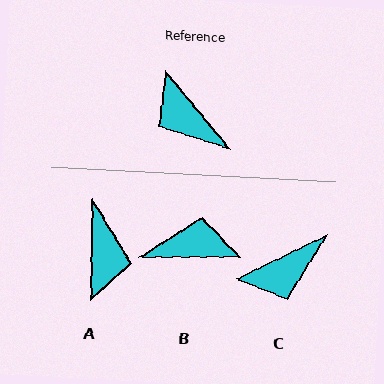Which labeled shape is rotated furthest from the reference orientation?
A, about 139 degrees away.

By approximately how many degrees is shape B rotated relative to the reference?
Approximately 130 degrees clockwise.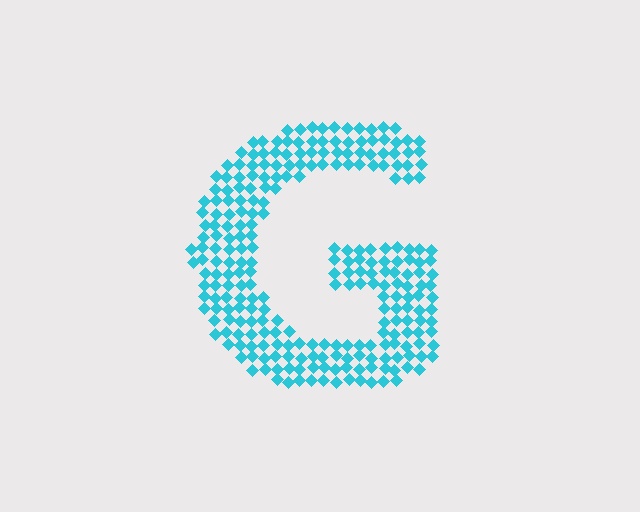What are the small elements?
The small elements are diamonds.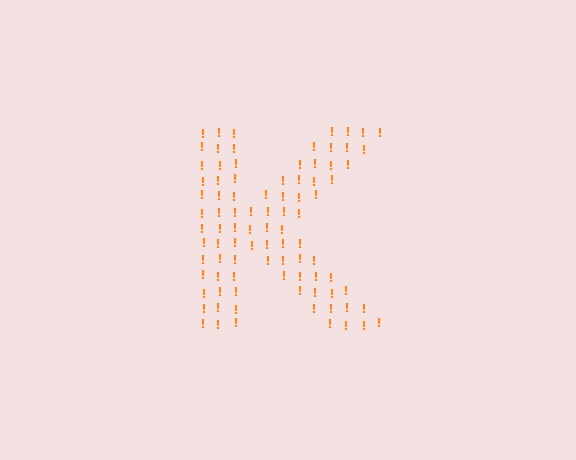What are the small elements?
The small elements are exclamation marks.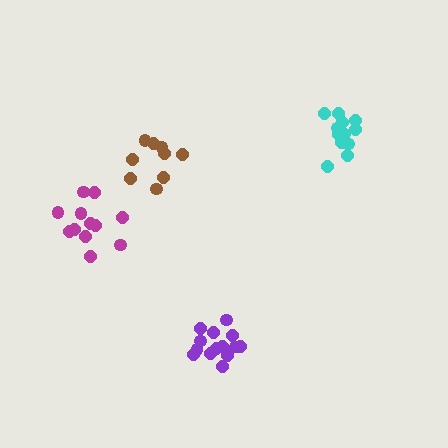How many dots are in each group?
Group 1: 9 dots, Group 2: 12 dots, Group 3: 12 dots, Group 4: 14 dots (47 total).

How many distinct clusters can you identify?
There are 4 distinct clusters.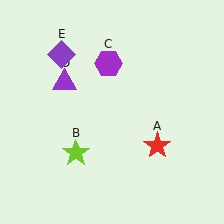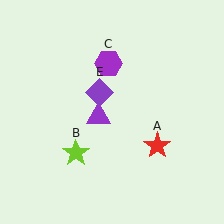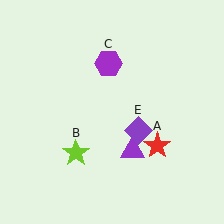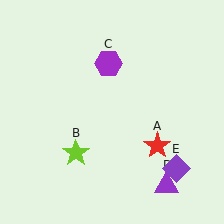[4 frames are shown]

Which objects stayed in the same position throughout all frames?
Red star (object A) and lime star (object B) and purple hexagon (object C) remained stationary.